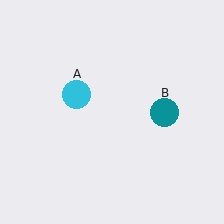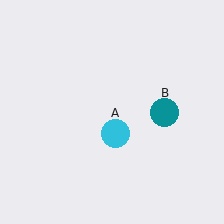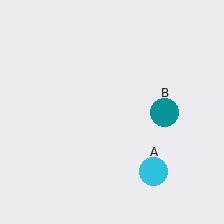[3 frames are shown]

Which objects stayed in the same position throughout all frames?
Teal circle (object B) remained stationary.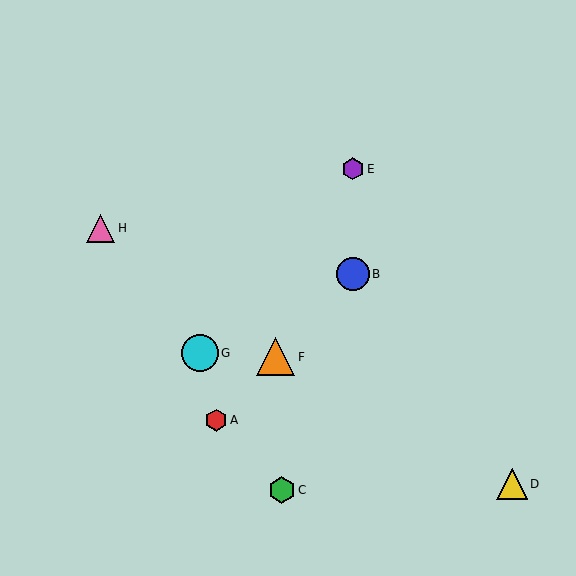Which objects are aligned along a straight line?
Objects A, B, F are aligned along a straight line.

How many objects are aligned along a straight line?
3 objects (A, B, F) are aligned along a straight line.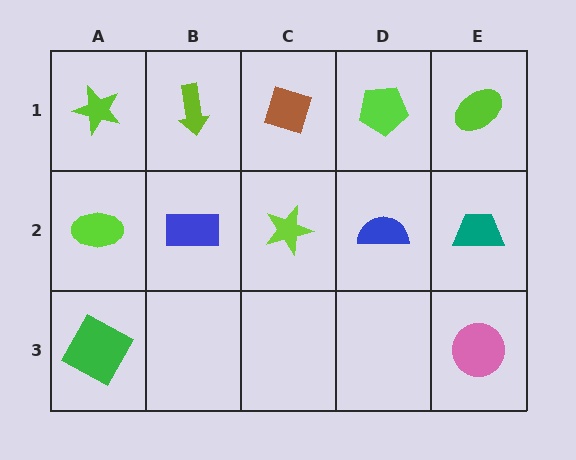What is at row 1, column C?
A brown diamond.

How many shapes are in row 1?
5 shapes.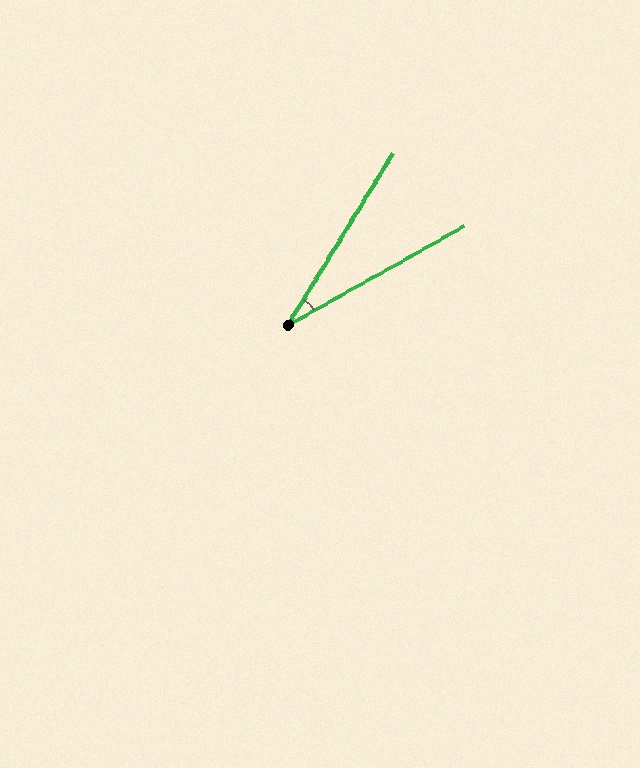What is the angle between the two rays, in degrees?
Approximately 29 degrees.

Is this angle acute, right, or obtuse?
It is acute.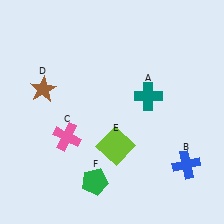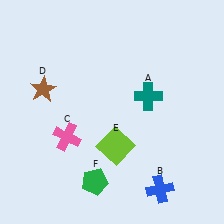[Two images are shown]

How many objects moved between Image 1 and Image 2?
1 object moved between the two images.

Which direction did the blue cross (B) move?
The blue cross (B) moved left.